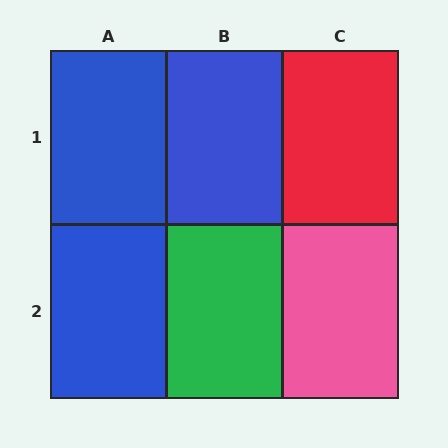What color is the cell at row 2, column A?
Blue.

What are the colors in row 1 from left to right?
Blue, blue, red.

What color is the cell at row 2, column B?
Green.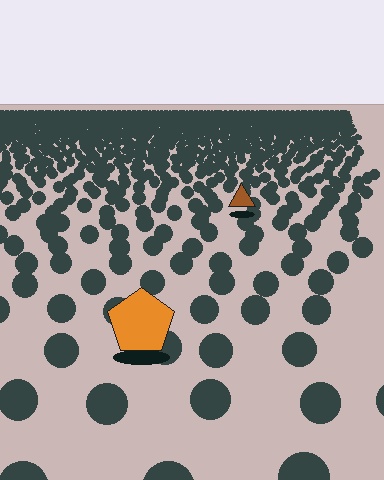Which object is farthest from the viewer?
The brown triangle is farthest from the viewer. It appears smaller and the ground texture around it is denser.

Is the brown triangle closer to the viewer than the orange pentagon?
No. The orange pentagon is closer — you can tell from the texture gradient: the ground texture is coarser near it.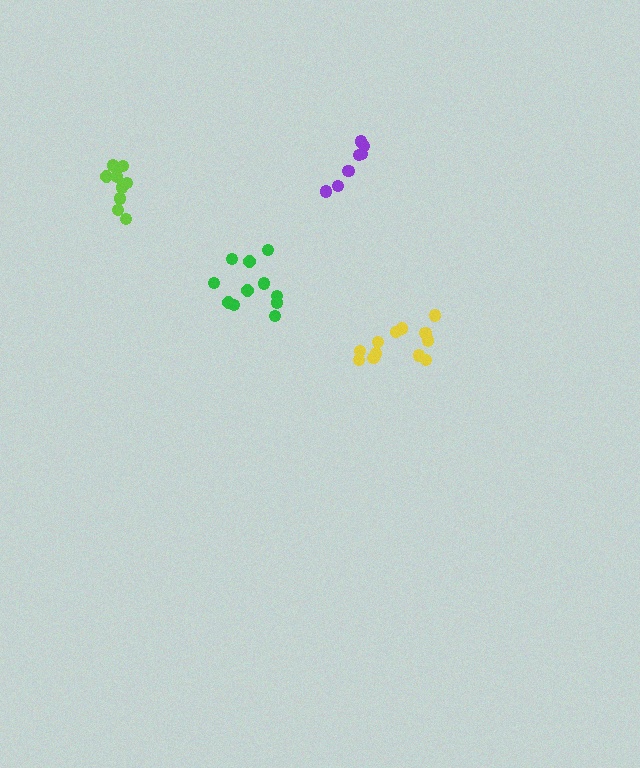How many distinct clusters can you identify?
There are 4 distinct clusters.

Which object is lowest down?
The yellow cluster is bottommost.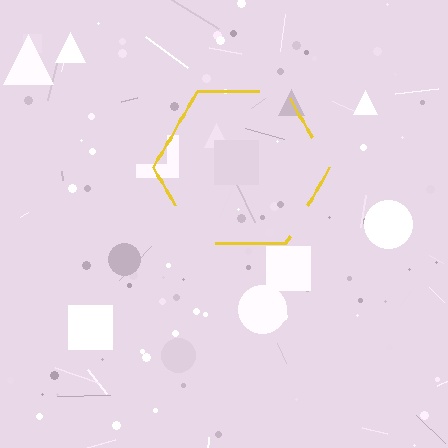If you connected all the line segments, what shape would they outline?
They would outline a hexagon.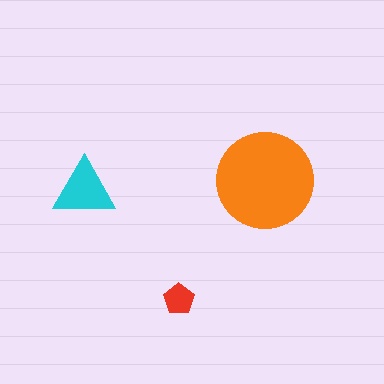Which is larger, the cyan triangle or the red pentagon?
The cyan triangle.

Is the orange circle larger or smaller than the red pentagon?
Larger.